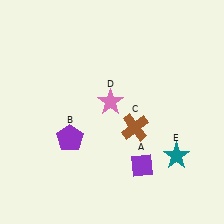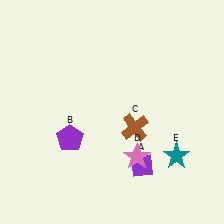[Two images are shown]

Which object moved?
The pink star (D) moved down.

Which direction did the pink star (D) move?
The pink star (D) moved down.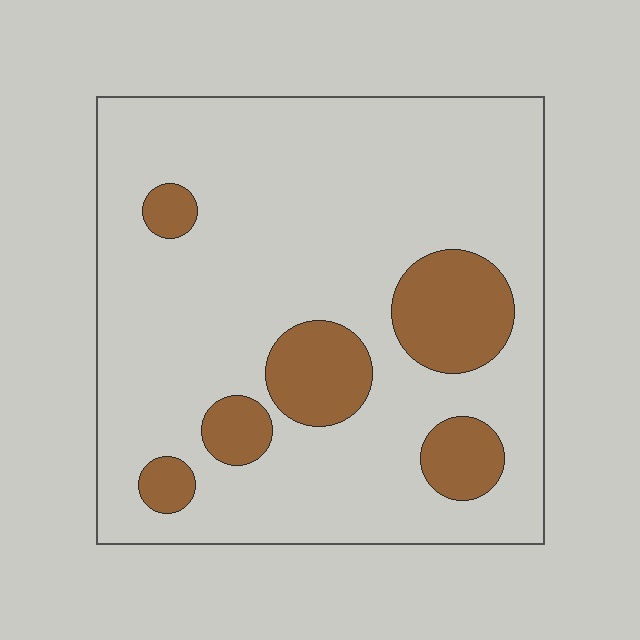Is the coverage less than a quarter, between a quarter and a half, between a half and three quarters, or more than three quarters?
Less than a quarter.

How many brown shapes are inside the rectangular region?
6.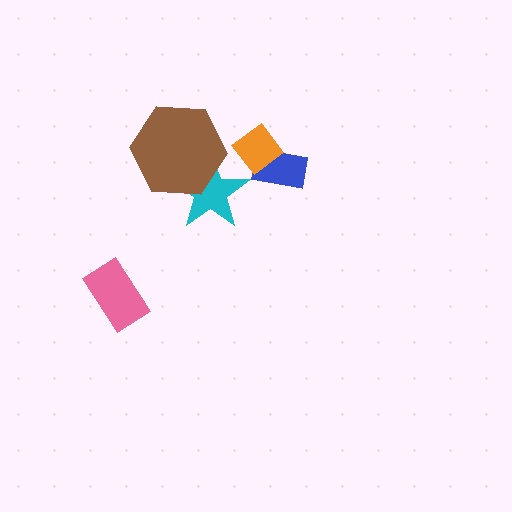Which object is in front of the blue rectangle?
The orange diamond is in front of the blue rectangle.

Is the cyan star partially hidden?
Yes, it is partially covered by another shape.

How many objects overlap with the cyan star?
1 object overlaps with the cyan star.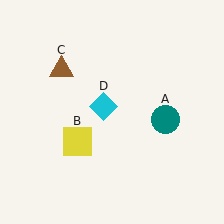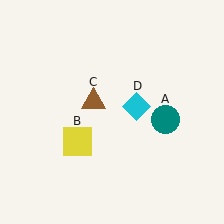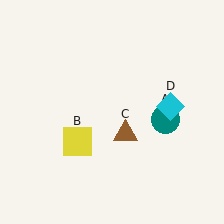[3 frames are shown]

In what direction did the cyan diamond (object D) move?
The cyan diamond (object D) moved right.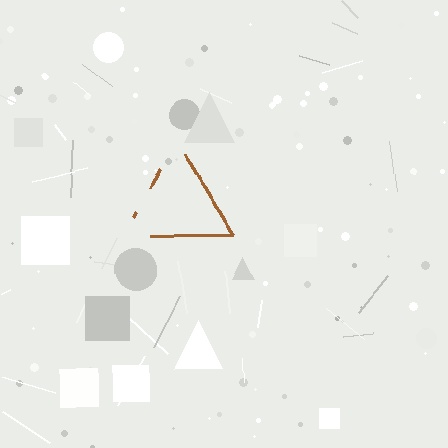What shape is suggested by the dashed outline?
The dashed outline suggests a triangle.